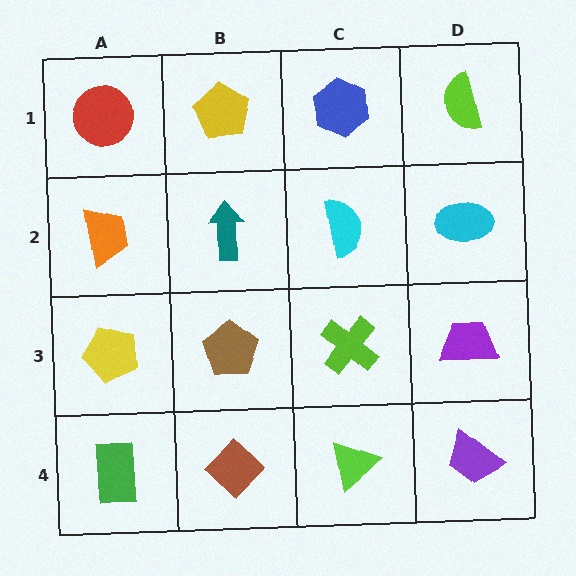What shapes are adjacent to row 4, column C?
A lime cross (row 3, column C), a brown diamond (row 4, column B), a purple trapezoid (row 4, column D).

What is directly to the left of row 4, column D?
A lime triangle.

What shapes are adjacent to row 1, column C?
A cyan semicircle (row 2, column C), a yellow pentagon (row 1, column B), a lime semicircle (row 1, column D).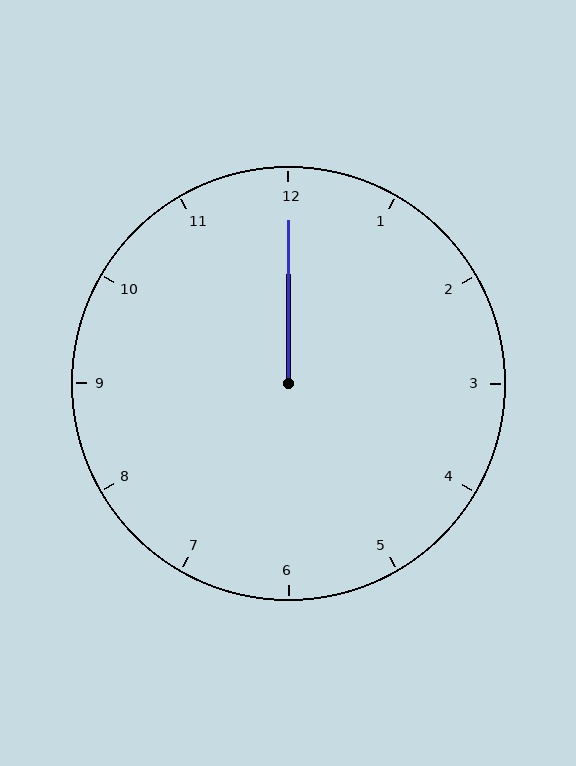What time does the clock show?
12:00.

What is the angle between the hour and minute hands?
Approximately 0 degrees.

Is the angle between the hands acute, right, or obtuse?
It is acute.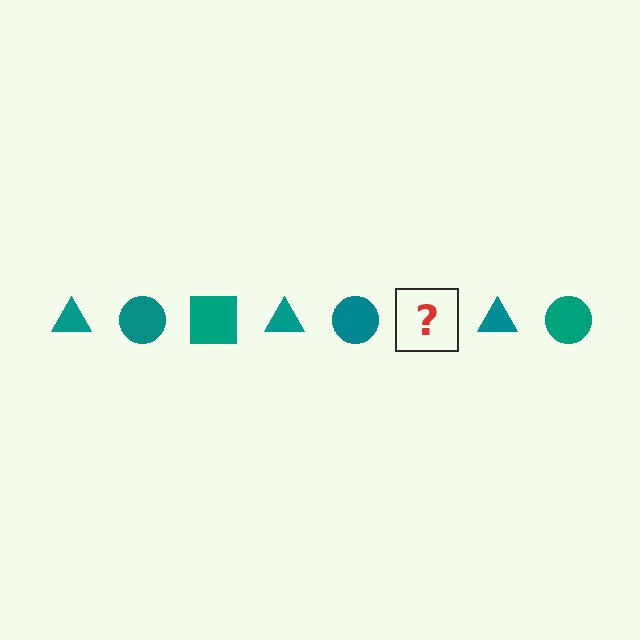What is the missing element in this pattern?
The missing element is a teal square.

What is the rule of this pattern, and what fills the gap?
The rule is that the pattern cycles through triangle, circle, square shapes in teal. The gap should be filled with a teal square.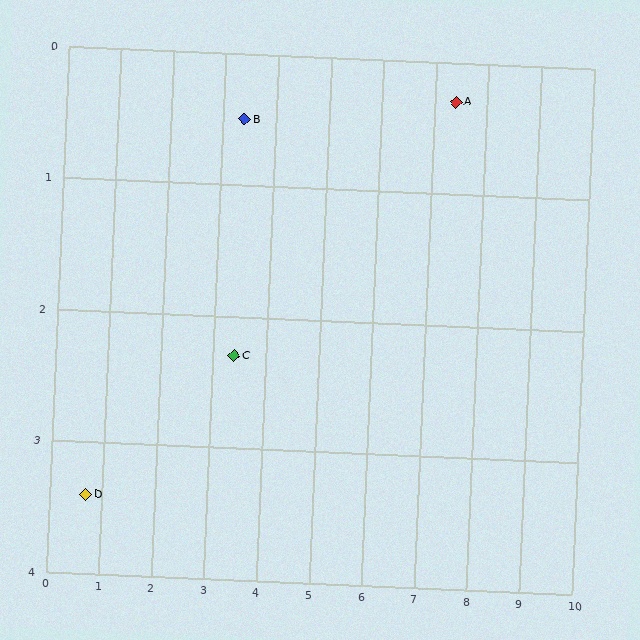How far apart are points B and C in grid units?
Points B and C are about 1.8 grid units apart.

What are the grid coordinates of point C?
Point C is at approximately (3.4, 2.3).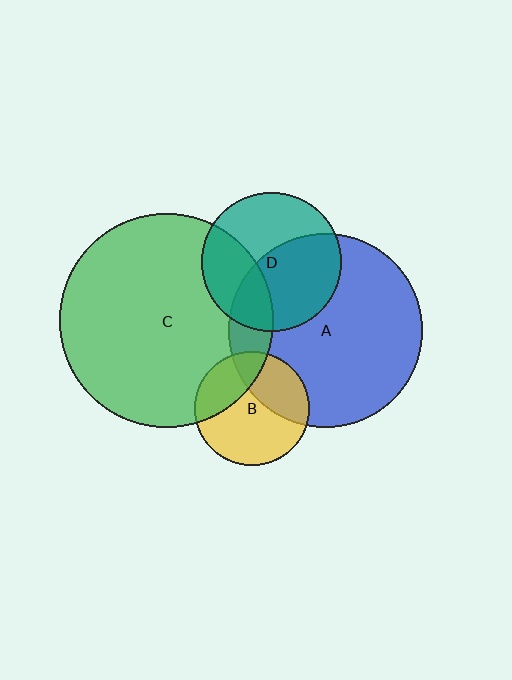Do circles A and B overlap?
Yes.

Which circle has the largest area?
Circle C (green).